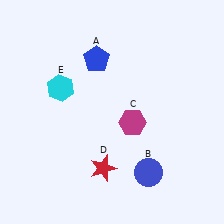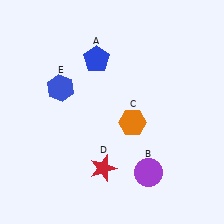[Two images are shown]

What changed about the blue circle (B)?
In Image 1, B is blue. In Image 2, it changed to purple.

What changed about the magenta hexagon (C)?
In Image 1, C is magenta. In Image 2, it changed to orange.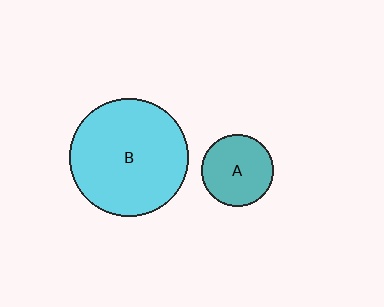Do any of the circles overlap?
No, none of the circles overlap.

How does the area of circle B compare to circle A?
Approximately 2.7 times.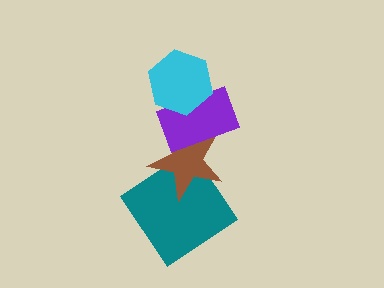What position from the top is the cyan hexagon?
The cyan hexagon is 1st from the top.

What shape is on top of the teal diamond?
The brown star is on top of the teal diamond.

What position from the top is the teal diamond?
The teal diamond is 4th from the top.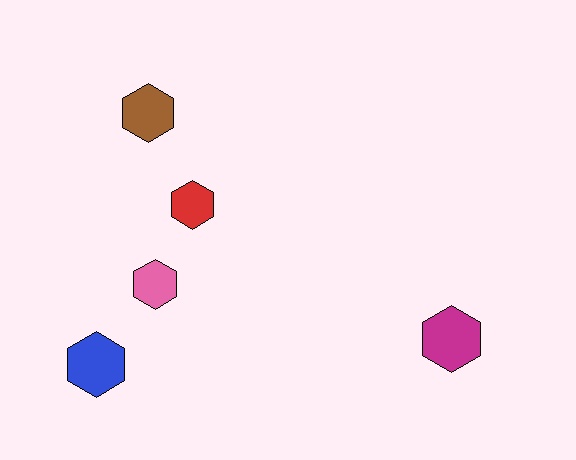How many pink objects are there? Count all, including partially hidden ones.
There is 1 pink object.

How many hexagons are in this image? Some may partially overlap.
There are 5 hexagons.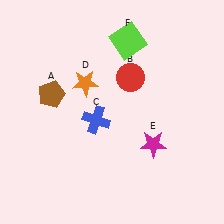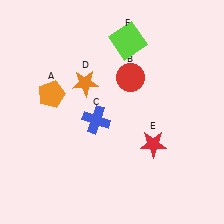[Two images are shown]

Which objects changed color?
A changed from brown to orange. E changed from magenta to red.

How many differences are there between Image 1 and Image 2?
There are 2 differences between the two images.